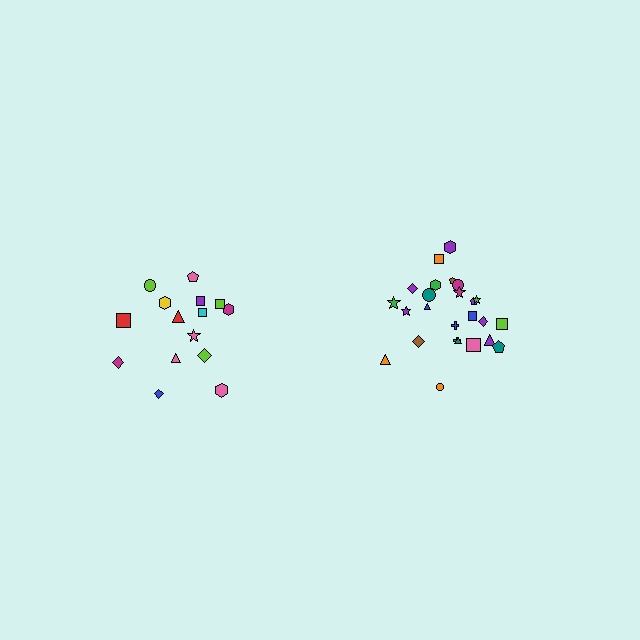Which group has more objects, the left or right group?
The right group.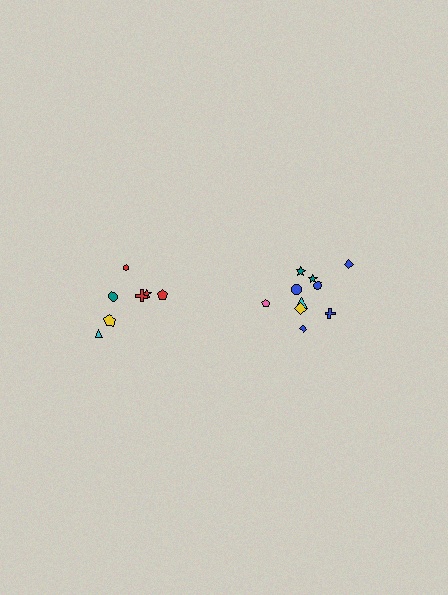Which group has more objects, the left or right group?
The right group.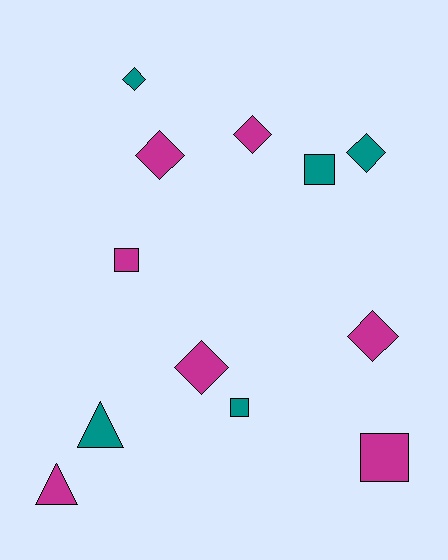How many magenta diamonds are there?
There are 4 magenta diamonds.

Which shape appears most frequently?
Diamond, with 6 objects.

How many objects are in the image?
There are 12 objects.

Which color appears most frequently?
Magenta, with 7 objects.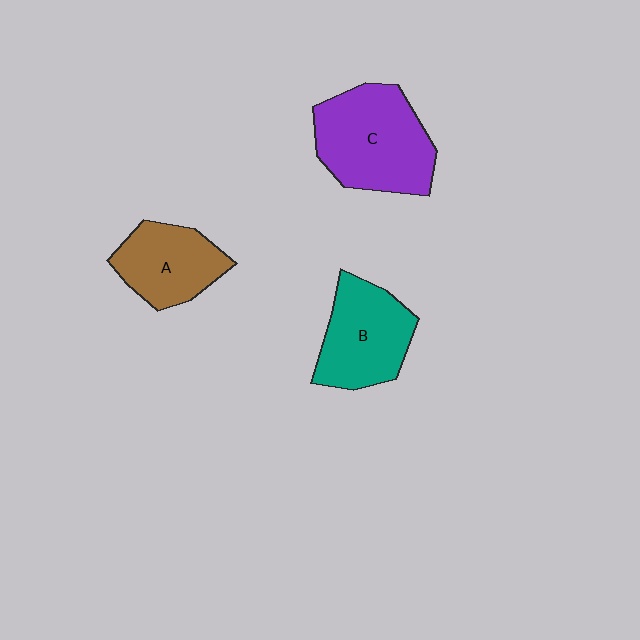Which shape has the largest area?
Shape C (purple).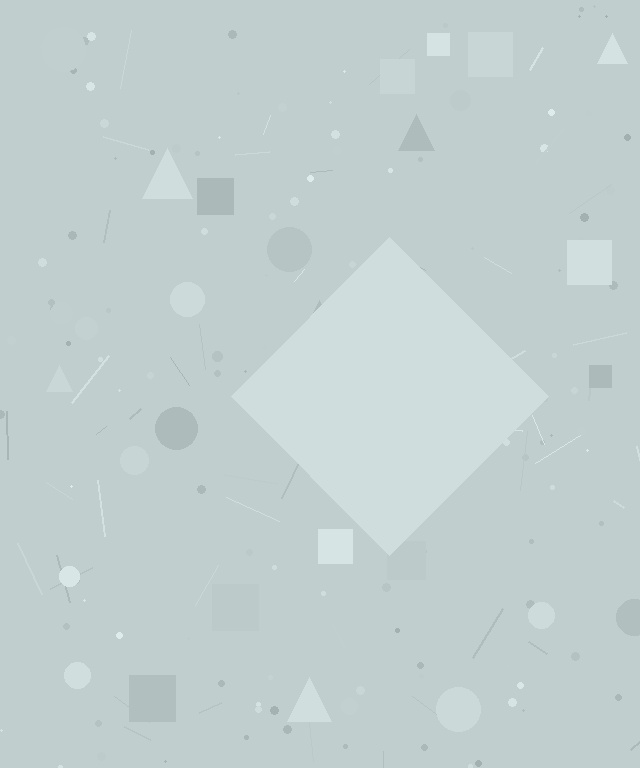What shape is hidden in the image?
A diamond is hidden in the image.